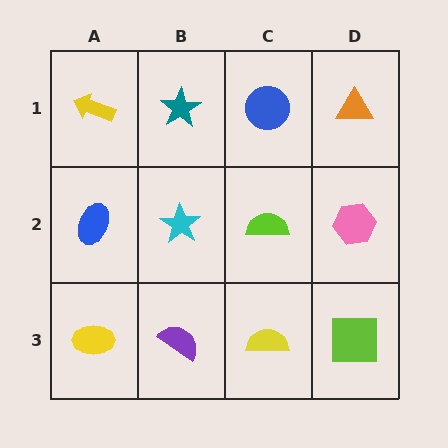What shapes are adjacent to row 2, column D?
An orange triangle (row 1, column D), a lime square (row 3, column D), a lime semicircle (row 2, column C).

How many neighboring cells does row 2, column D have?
3.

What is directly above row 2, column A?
A yellow arrow.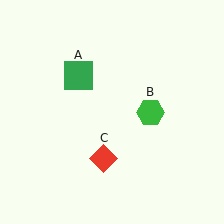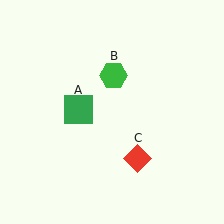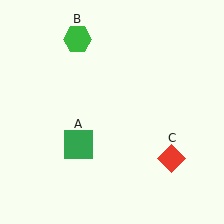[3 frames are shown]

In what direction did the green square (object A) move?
The green square (object A) moved down.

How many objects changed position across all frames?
3 objects changed position: green square (object A), green hexagon (object B), red diamond (object C).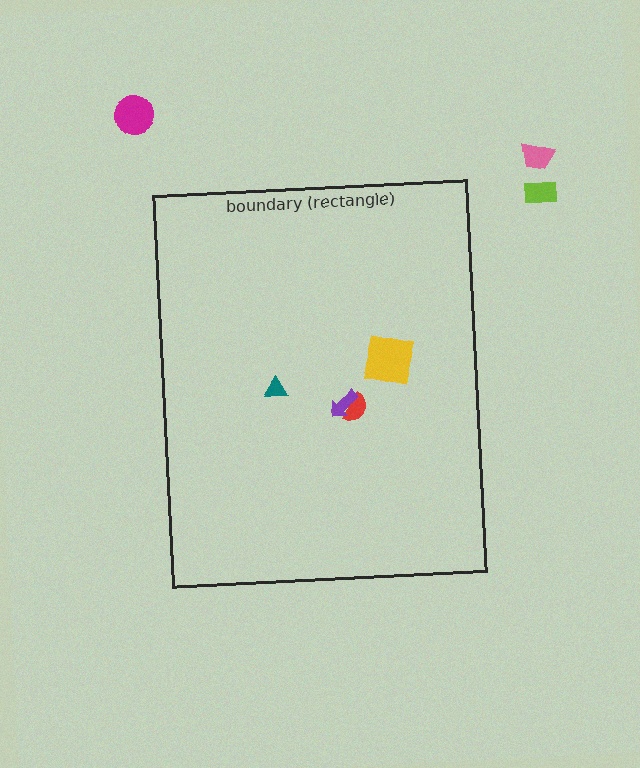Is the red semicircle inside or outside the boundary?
Inside.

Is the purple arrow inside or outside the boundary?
Inside.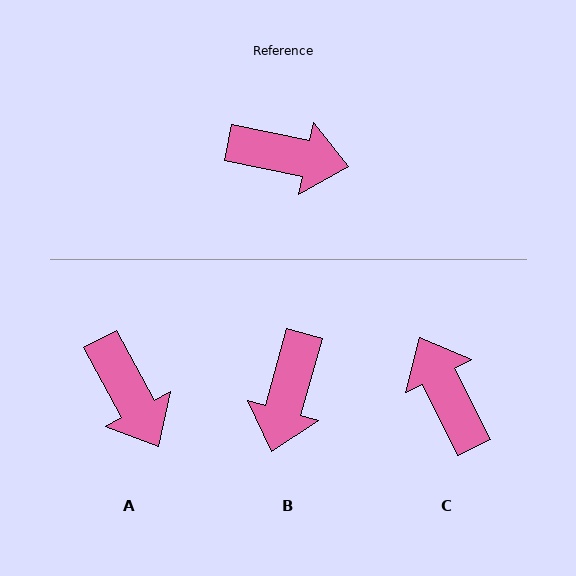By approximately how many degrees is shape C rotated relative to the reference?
Approximately 128 degrees counter-clockwise.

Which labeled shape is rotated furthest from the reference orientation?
C, about 128 degrees away.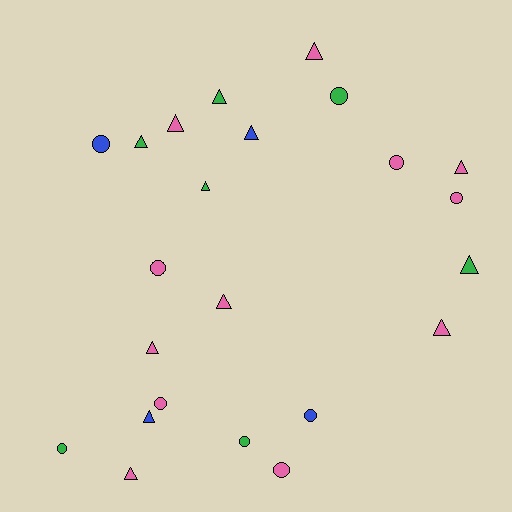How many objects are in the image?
There are 23 objects.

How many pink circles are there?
There are 5 pink circles.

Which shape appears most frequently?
Triangle, with 13 objects.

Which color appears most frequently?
Pink, with 12 objects.